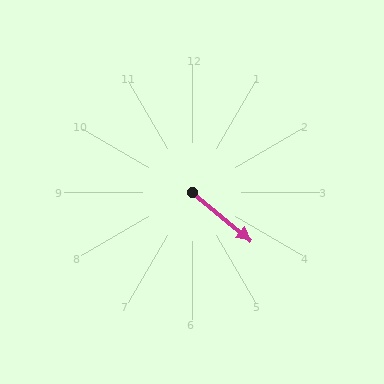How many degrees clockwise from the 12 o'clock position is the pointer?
Approximately 130 degrees.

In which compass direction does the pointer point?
Southeast.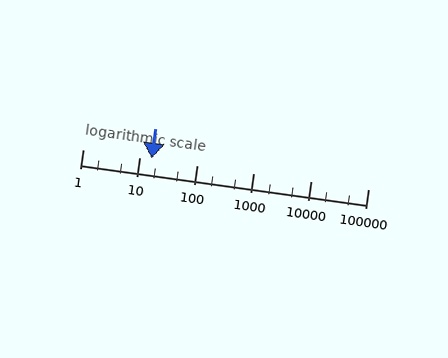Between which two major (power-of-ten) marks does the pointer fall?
The pointer is between 10 and 100.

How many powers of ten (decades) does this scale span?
The scale spans 5 decades, from 1 to 100000.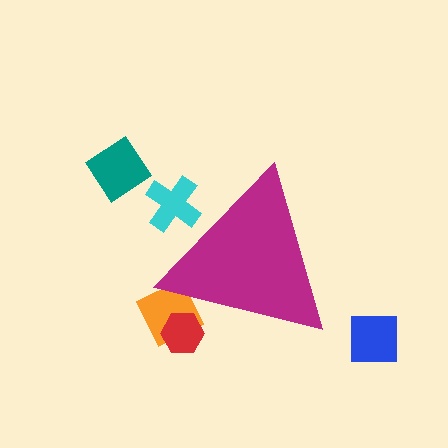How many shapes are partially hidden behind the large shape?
3 shapes are partially hidden.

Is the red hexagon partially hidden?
Yes, the red hexagon is partially hidden behind the magenta triangle.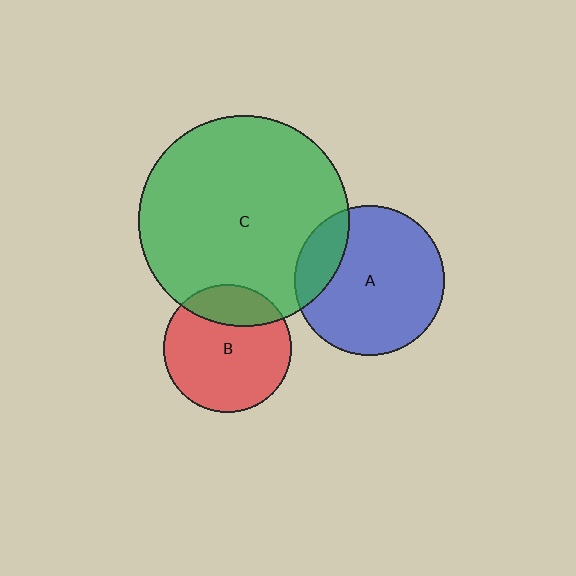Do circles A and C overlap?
Yes.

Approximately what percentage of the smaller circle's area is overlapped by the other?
Approximately 20%.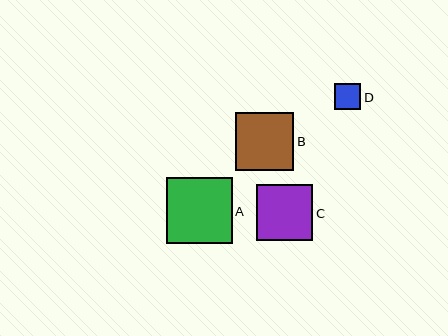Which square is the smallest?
Square D is the smallest with a size of approximately 26 pixels.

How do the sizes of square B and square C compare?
Square B and square C are approximately the same size.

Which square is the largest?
Square A is the largest with a size of approximately 66 pixels.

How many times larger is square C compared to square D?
Square C is approximately 2.1 times the size of square D.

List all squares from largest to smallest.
From largest to smallest: A, B, C, D.